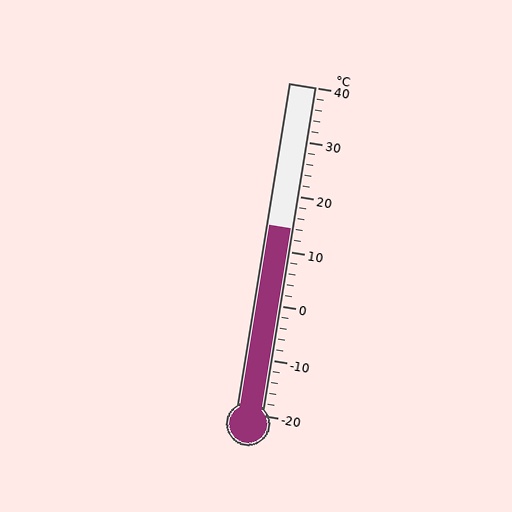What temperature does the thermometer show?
The thermometer shows approximately 14°C.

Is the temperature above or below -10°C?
The temperature is above -10°C.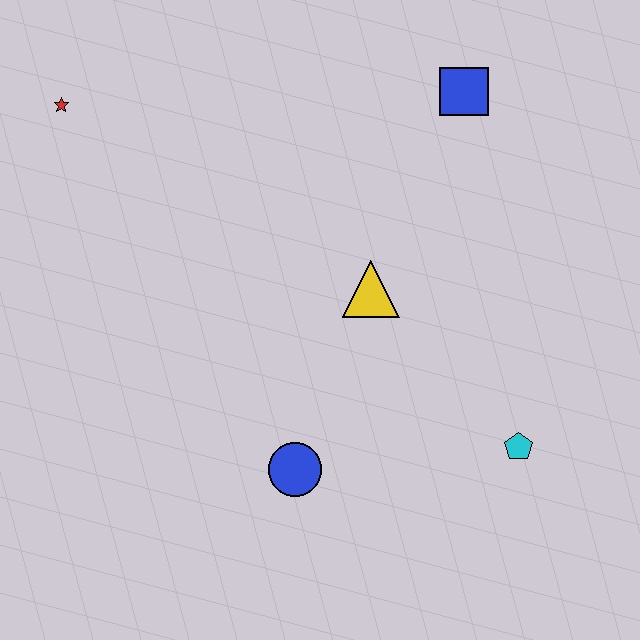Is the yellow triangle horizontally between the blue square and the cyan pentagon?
No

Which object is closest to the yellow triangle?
The blue circle is closest to the yellow triangle.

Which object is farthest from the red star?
The cyan pentagon is farthest from the red star.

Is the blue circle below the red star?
Yes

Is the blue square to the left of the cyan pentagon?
Yes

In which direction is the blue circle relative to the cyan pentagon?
The blue circle is to the left of the cyan pentagon.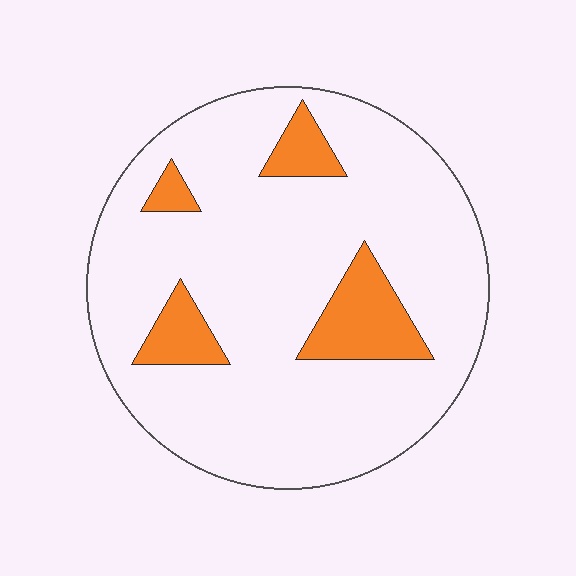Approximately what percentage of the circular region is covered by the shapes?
Approximately 15%.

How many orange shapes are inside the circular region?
4.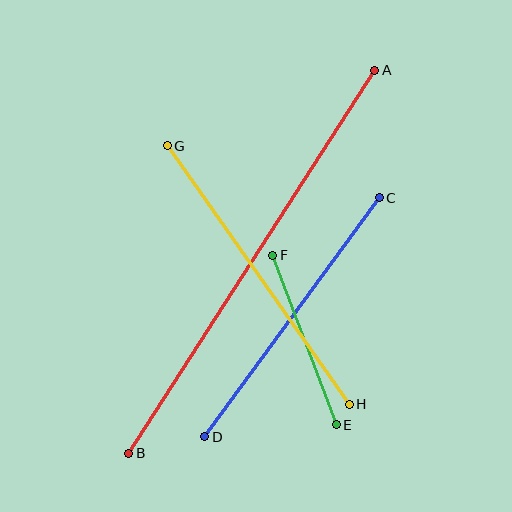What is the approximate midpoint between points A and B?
The midpoint is at approximately (252, 262) pixels.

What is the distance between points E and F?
The distance is approximately 181 pixels.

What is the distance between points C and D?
The distance is approximately 296 pixels.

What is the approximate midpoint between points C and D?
The midpoint is at approximately (292, 317) pixels.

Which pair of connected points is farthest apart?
Points A and B are farthest apart.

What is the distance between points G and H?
The distance is approximately 316 pixels.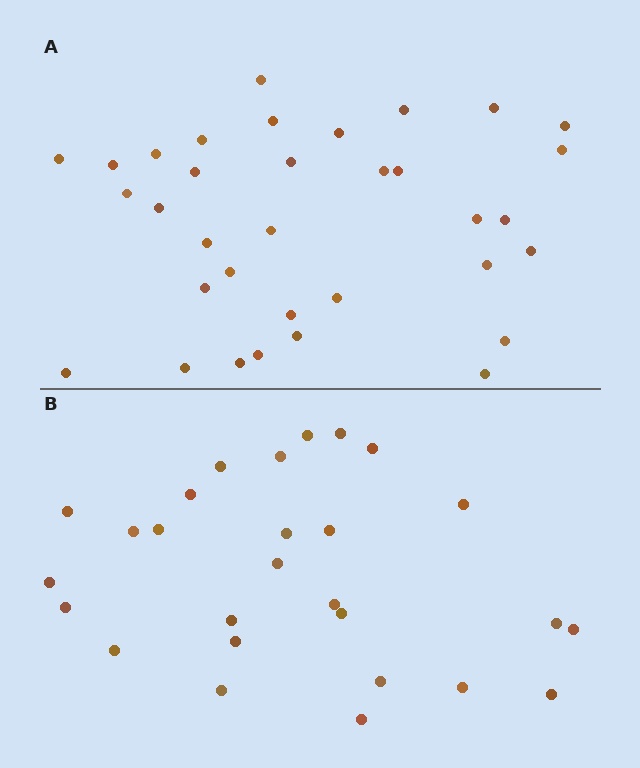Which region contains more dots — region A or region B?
Region A (the top region) has more dots.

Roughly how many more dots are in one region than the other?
Region A has roughly 8 or so more dots than region B.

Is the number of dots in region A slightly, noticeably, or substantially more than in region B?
Region A has noticeably more, but not dramatically so. The ratio is roughly 1.3 to 1.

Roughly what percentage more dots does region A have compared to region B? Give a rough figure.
About 25% more.